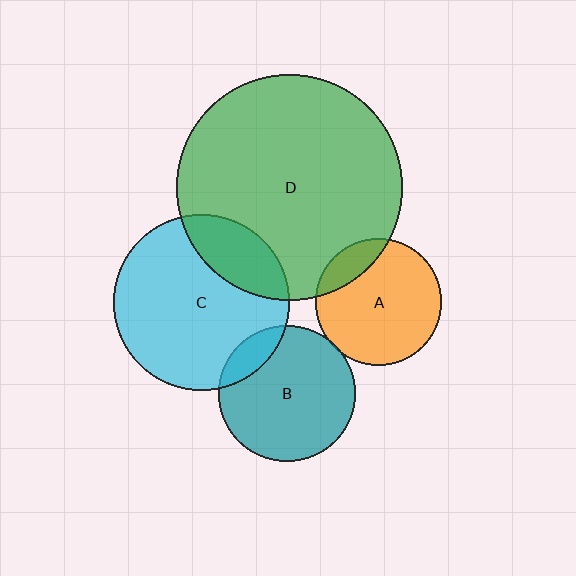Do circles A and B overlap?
Yes.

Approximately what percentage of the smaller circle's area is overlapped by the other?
Approximately 5%.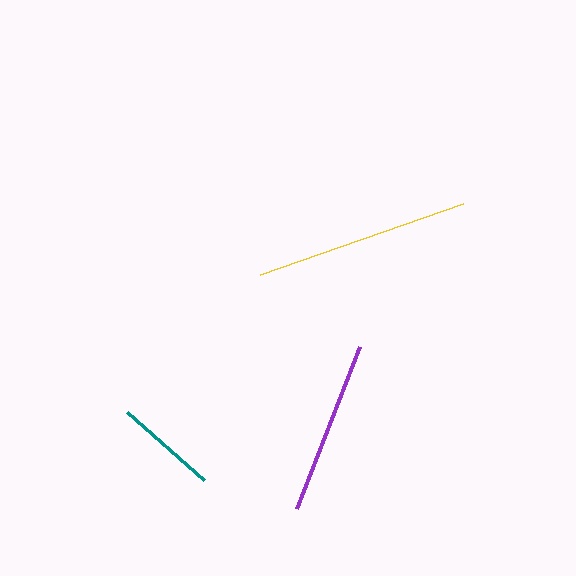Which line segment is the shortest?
The teal line is the shortest at approximately 103 pixels.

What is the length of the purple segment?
The purple segment is approximately 174 pixels long.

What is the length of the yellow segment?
The yellow segment is approximately 215 pixels long.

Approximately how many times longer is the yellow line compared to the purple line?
The yellow line is approximately 1.2 times the length of the purple line.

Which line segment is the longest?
The yellow line is the longest at approximately 215 pixels.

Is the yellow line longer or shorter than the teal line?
The yellow line is longer than the teal line.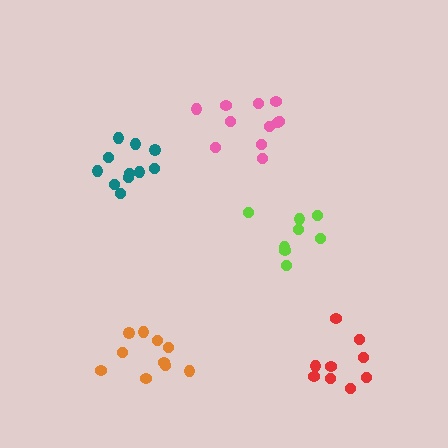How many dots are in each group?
Group 1: 11 dots, Group 2: 10 dots, Group 3: 11 dots, Group 4: 8 dots, Group 5: 9 dots (49 total).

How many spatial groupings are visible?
There are 5 spatial groupings.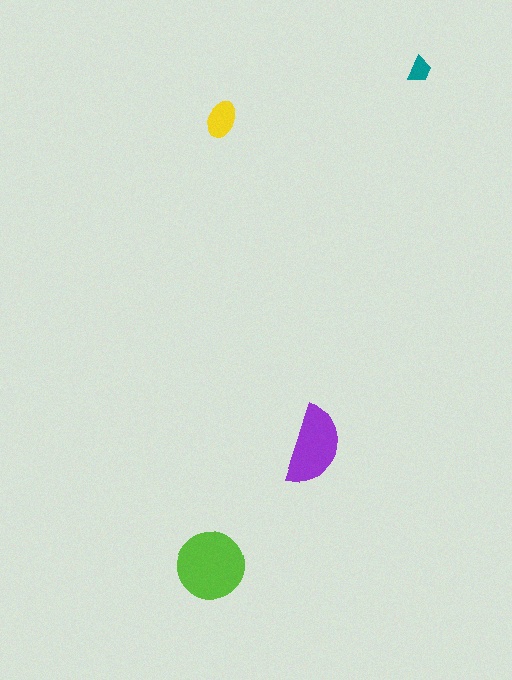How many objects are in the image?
There are 4 objects in the image.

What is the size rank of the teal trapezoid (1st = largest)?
4th.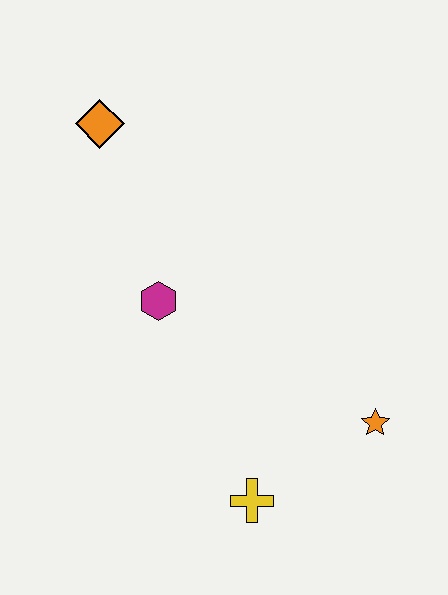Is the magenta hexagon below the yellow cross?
No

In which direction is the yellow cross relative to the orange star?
The yellow cross is to the left of the orange star.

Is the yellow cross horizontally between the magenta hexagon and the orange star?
Yes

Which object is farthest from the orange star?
The orange diamond is farthest from the orange star.